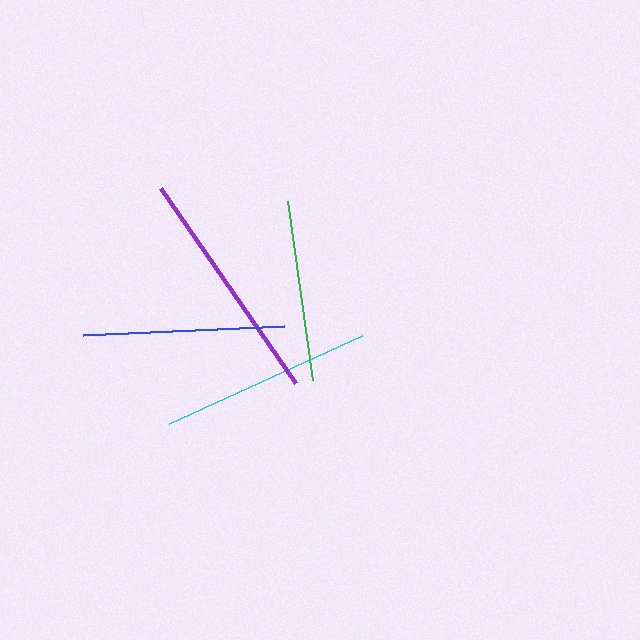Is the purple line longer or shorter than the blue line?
The purple line is longer than the blue line.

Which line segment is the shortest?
The green line is the shortest at approximately 181 pixels.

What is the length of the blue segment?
The blue segment is approximately 202 pixels long.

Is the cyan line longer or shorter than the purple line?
The purple line is longer than the cyan line.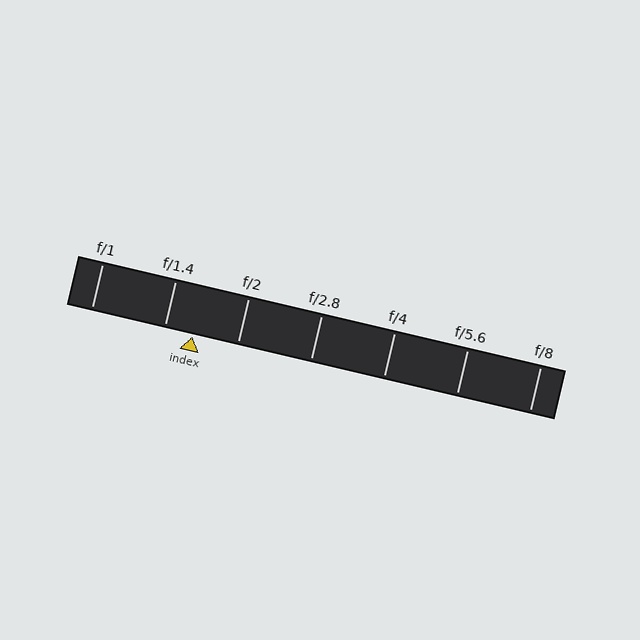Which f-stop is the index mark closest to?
The index mark is closest to f/1.4.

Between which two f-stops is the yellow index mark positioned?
The index mark is between f/1.4 and f/2.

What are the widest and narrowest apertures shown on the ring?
The widest aperture shown is f/1 and the narrowest is f/8.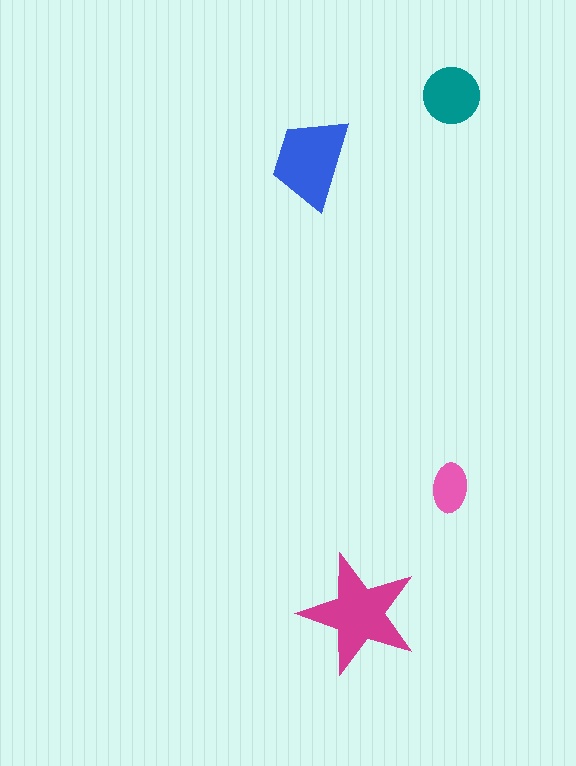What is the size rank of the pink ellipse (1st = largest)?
4th.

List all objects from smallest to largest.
The pink ellipse, the teal circle, the blue trapezoid, the magenta star.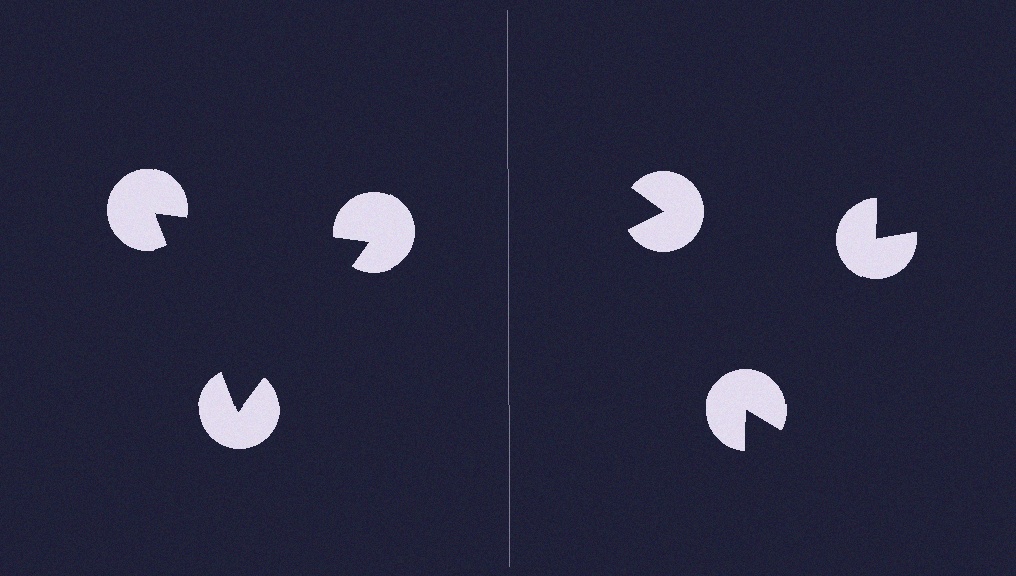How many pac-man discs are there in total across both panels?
6 — 3 on each side.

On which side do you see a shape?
An illusory triangle appears on the left side. On the right side the wedge cuts are rotated, so no coherent shape forms.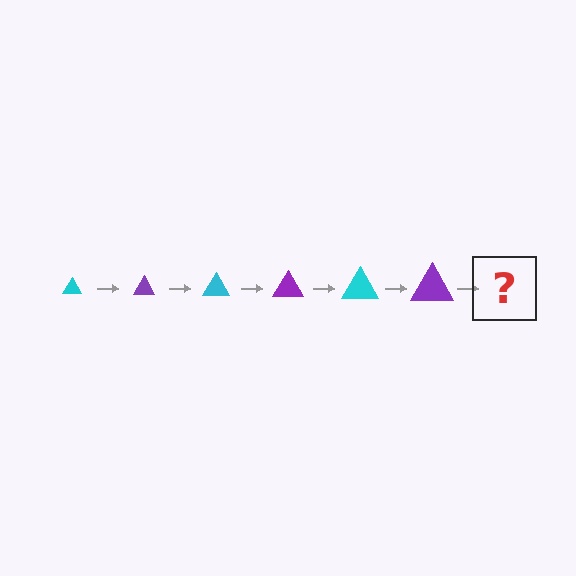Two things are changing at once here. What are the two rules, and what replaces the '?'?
The two rules are that the triangle grows larger each step and the color cycles through cyan and purple. The '?' should be a cyan triangle, larger than the previous one.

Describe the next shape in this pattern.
It should be a cyan triangle, larger than the previous one.